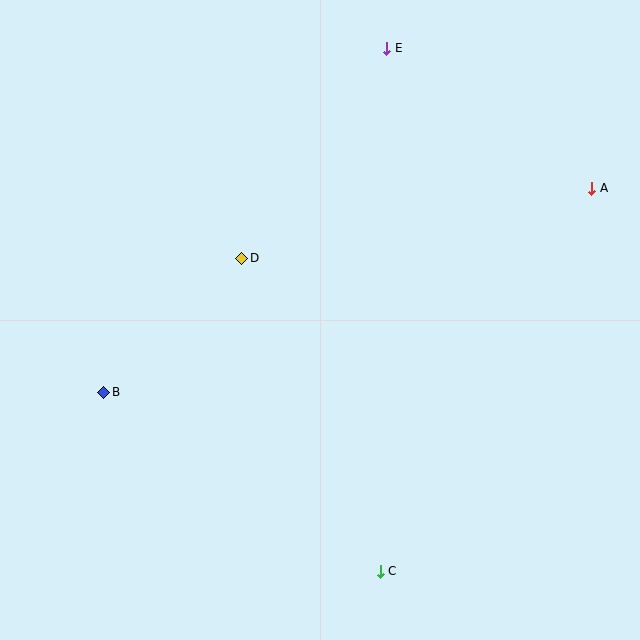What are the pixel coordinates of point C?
Point C is at (380, 571).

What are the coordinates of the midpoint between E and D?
The midpoint between E and D is at (314, 153).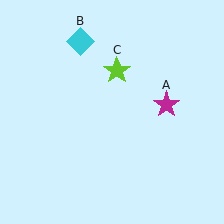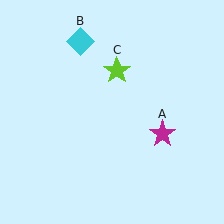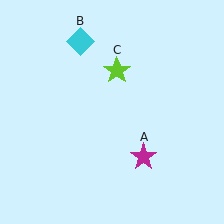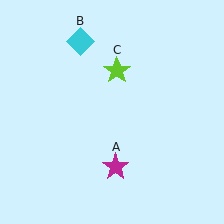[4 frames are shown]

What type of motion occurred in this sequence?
The magenta star (object A) rotated clockwise around the center of the scene.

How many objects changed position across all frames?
1 object changed position: magenta star (object A).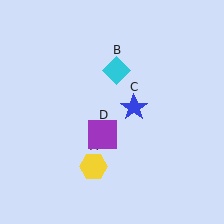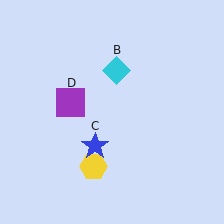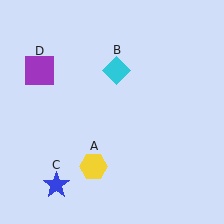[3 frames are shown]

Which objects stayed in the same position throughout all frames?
Yellow hexagon (object A) and cyan diamond (object B) remained stationary.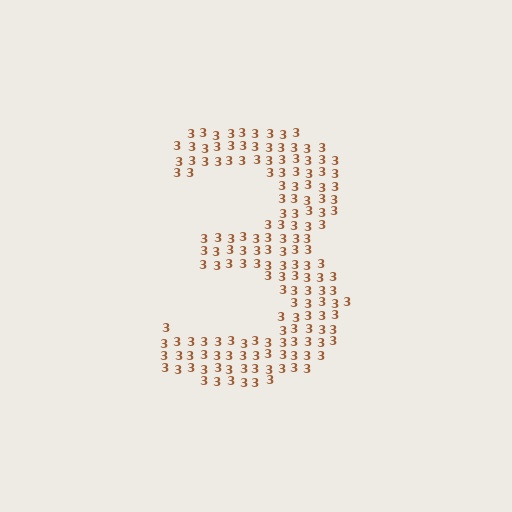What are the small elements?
The small elements are digit 3's.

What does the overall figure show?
The overall figure shows the digit 3.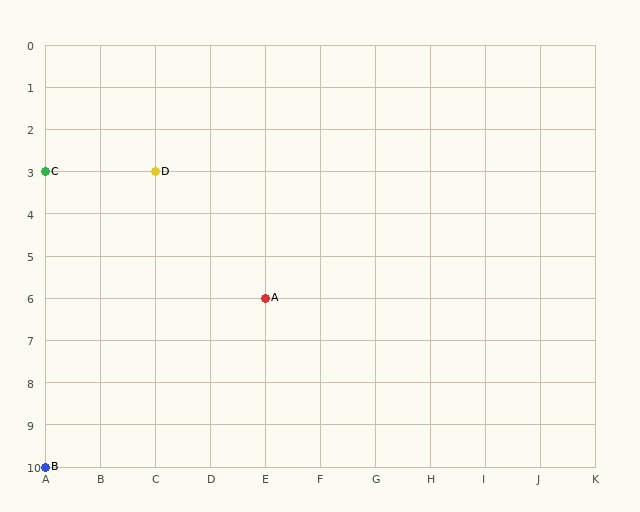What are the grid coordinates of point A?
Point A is at grid coordinates (E, 6).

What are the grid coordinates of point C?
Point C is at grid coordinates (A, 3).